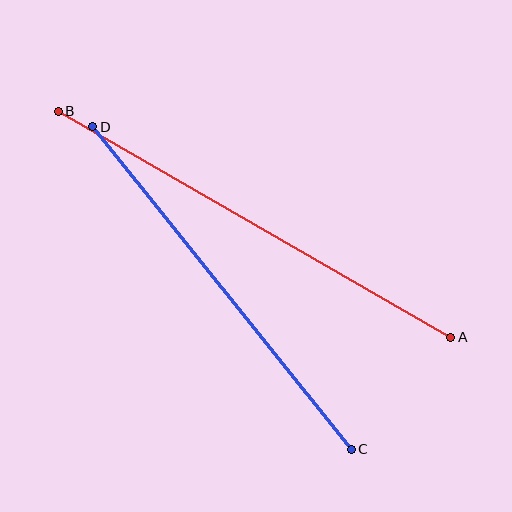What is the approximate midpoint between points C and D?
The midpoint is at approximately (222, 288) pixels.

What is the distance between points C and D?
The distance is approximately 413 pixels.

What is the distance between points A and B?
The distance is approximately 453 pixels.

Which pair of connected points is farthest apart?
Points A and B are farthest apart.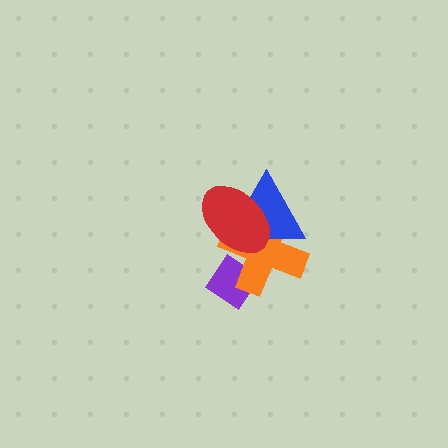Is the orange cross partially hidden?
Yes, it is partially covered by another shape.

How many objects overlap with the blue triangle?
2 objects overlap with the blue triangle.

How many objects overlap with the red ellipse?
2 objects overlap with the red ellipse.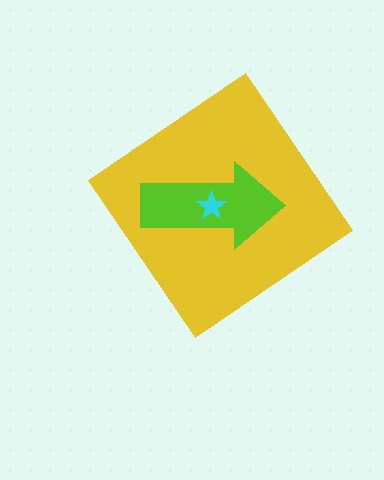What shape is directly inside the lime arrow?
The cyan star.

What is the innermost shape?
The cyan star.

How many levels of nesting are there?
3.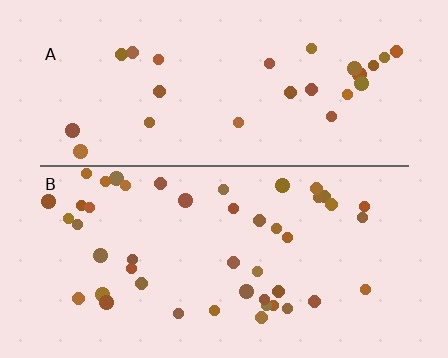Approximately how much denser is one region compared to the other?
Approximately 1.7× — region B over region A.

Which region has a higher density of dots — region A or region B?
B (the bottom).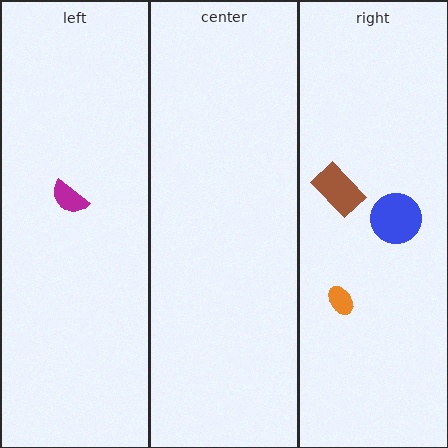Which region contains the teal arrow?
The right region.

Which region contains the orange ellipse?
The right region.